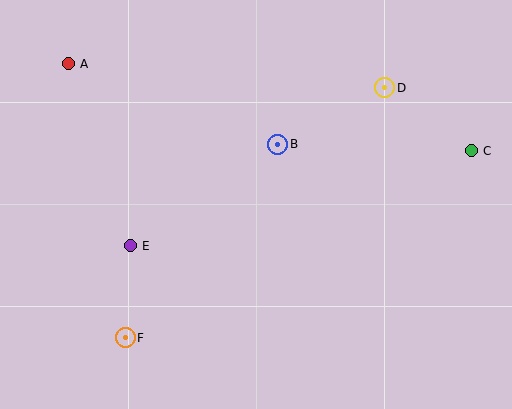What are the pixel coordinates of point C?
Point C is at (471, 151).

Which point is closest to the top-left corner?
Point A is closest to the top-left corner.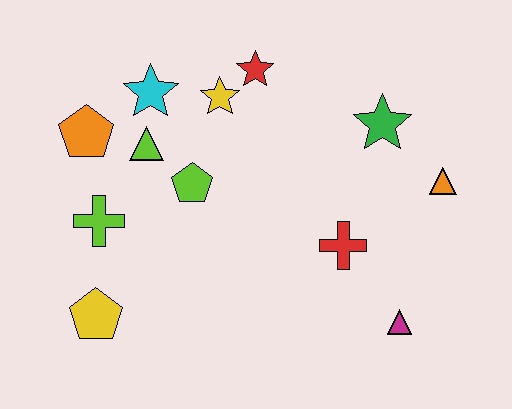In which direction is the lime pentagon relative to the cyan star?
The lime pentagon is below the cyan star.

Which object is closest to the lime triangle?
The cyan star is closest to the lime triangle.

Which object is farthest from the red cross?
The orange pentagon is farthest from the red cross.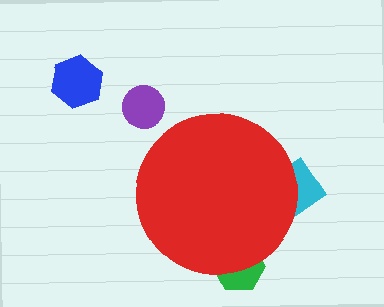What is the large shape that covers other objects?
A red circle.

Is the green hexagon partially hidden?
Yes, the green hexagon is partially hidden behind the red circle.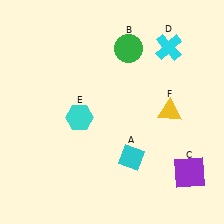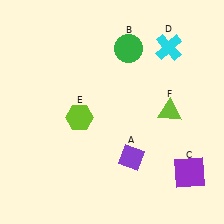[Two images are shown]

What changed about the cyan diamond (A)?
In Image 1, A is cyan. In Image 2, it changed to purple.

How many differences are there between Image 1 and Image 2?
There are 3 differences between the two images.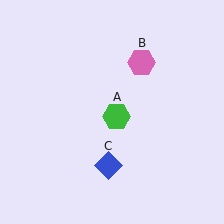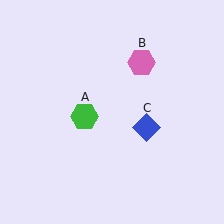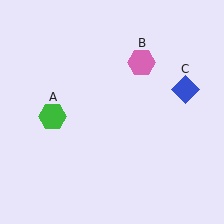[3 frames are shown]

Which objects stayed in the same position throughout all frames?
Pink hexagon (object B) remained stationary.